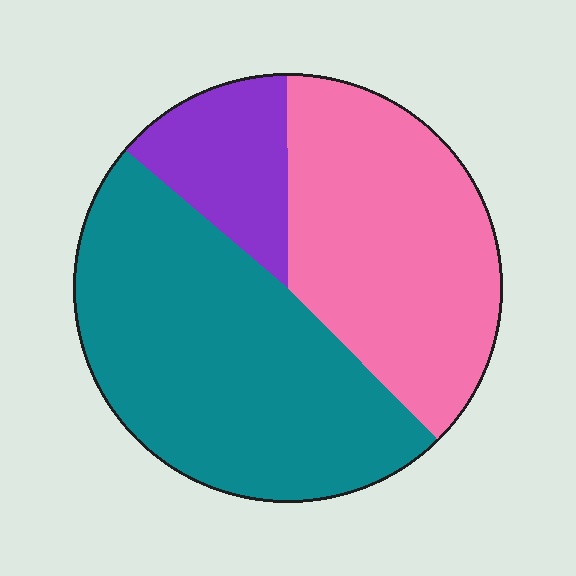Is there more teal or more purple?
Teal.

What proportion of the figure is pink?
Pink takes up about three eighths (3/8) of the figure.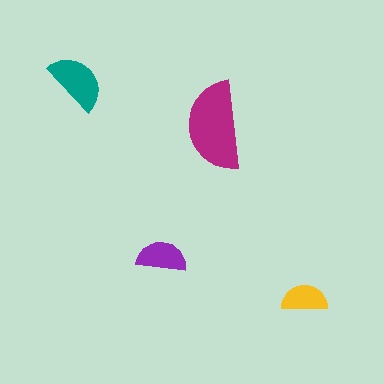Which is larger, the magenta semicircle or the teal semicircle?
The magenta one.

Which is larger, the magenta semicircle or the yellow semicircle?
The magenta one.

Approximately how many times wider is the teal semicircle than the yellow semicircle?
About 1.5 times wider.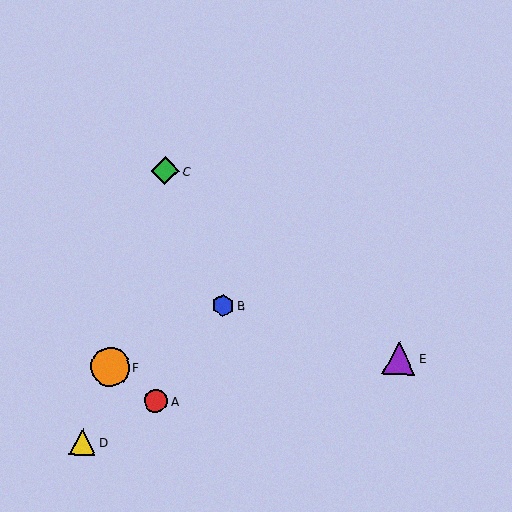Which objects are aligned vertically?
Objects A, C are aligned vertically.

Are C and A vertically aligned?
Yes, both are at x≈165.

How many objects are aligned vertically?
2 objects (A, C) are aligned vertically.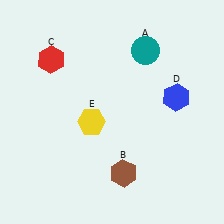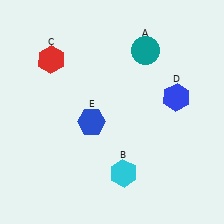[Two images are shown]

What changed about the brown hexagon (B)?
In Image 1, B is brown. In Image 2, it changed to cyan.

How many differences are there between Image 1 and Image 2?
There are 2 differences between the two images.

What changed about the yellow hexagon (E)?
In Image 1, E is yellow. In Image 2, it changed to blue.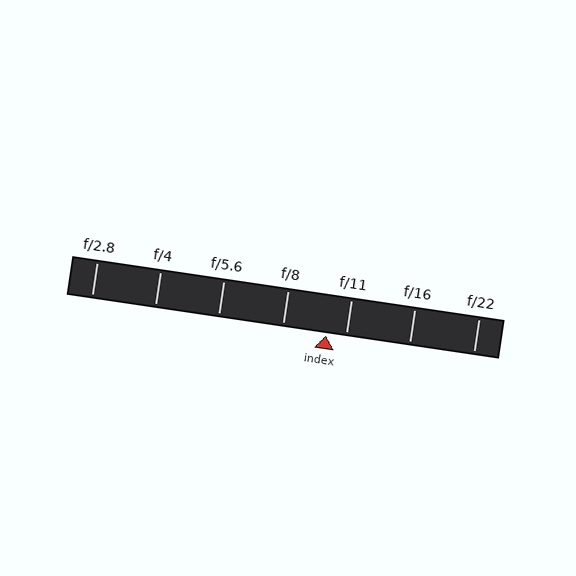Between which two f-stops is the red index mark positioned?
The index mark is between f/8 and f/11.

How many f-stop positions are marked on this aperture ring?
There are 7 f-stop positions marked.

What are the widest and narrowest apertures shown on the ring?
The widest aperture shown is f/2.8 and the narrowest is f/22.